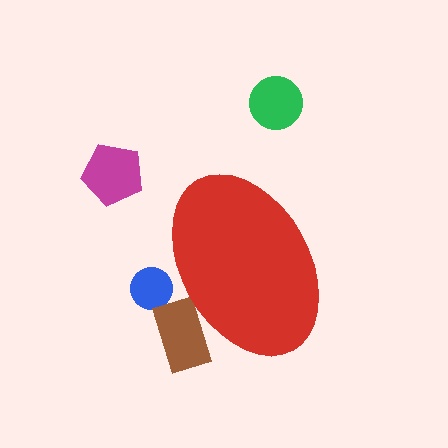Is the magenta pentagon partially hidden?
No, the magenta pentagon is fully visible.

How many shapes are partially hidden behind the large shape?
2 shapes are partially hidden.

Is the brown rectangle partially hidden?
Yes, the brown rectangle is partially hidden behind the red ellipse.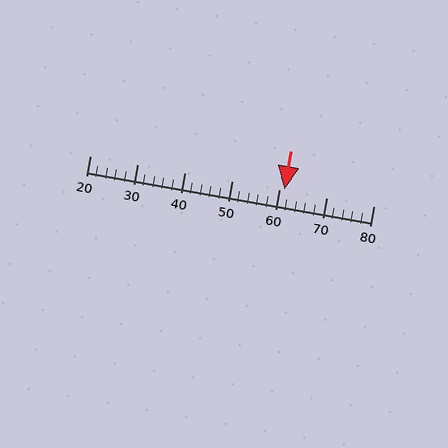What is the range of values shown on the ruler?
The ruler shows values from 20 to 80.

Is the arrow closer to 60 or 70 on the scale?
The arrow is closer to 60.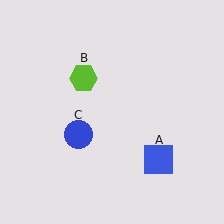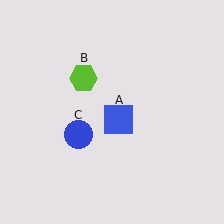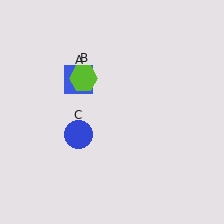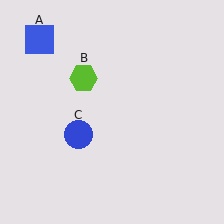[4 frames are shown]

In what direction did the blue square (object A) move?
The blue square (object A) moved up and to the left.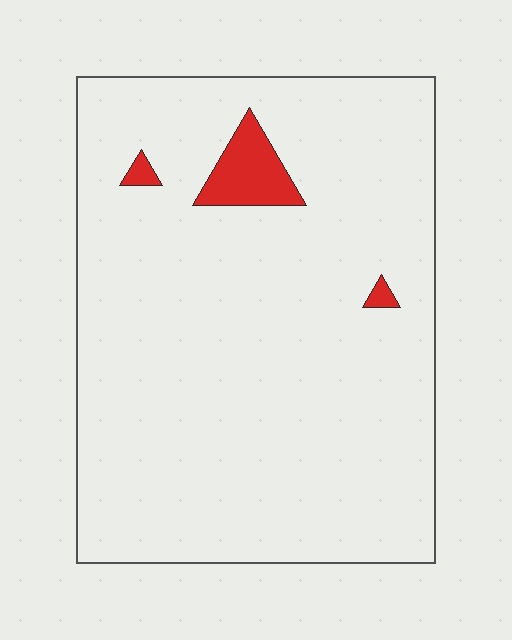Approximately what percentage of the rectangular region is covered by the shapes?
Approximately 5%.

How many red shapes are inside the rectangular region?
3.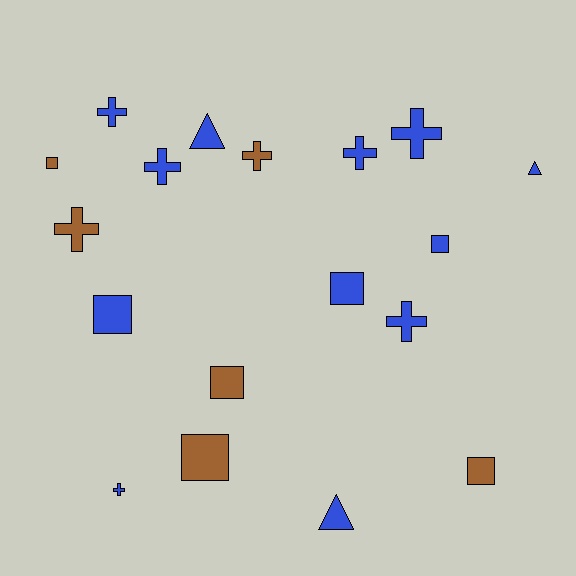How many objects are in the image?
There are 18 objects.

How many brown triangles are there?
There are no brown triangles.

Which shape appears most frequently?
Cross, with 8 objects.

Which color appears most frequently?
Blue, with 12 objects.